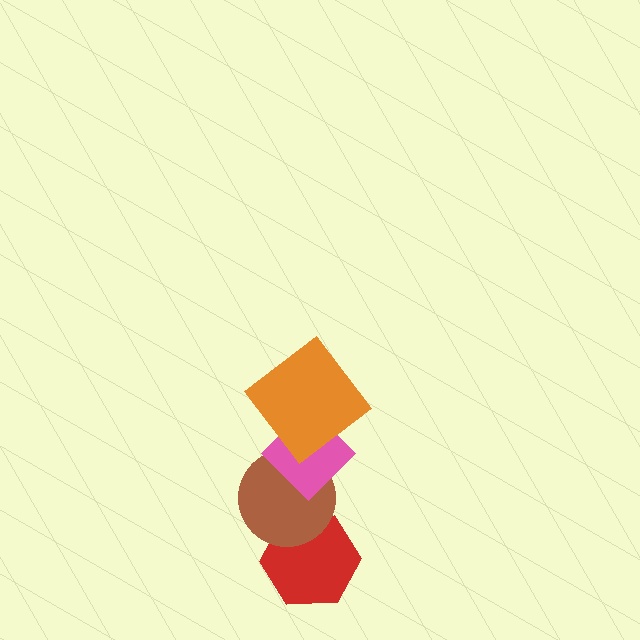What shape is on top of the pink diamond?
The orange diamond is on top of the pink diamond.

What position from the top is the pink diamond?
The pink diamond is 2nd from the top.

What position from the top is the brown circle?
The brown circle is 3rd from the top.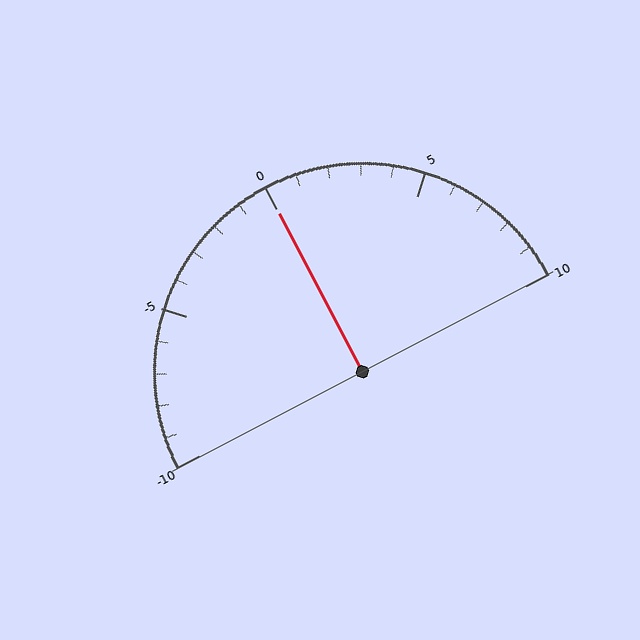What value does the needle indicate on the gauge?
The needle indicates approximately 0.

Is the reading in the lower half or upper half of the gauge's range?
The reading is in the upper half of the range (-10 to 10).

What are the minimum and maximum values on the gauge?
The gauge ranges from -10 to 10.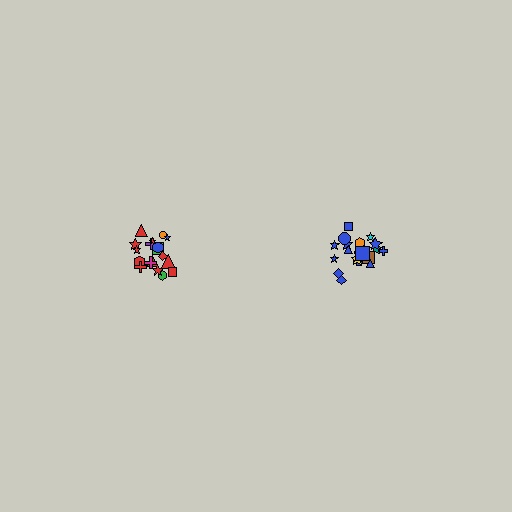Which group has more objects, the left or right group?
The right group.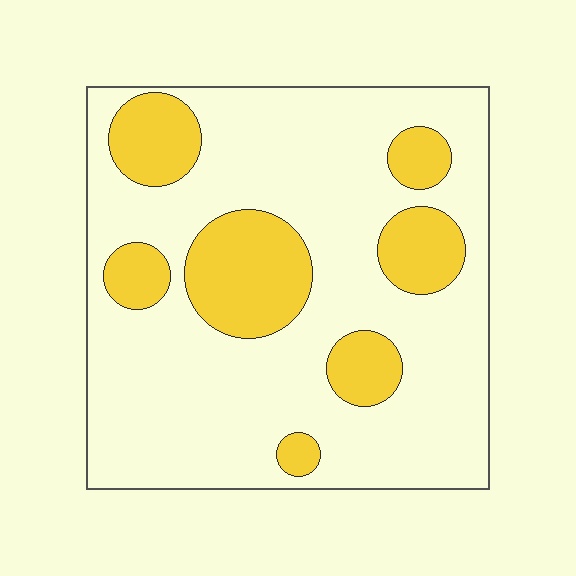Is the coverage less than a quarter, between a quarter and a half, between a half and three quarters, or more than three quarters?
Less than a quarter.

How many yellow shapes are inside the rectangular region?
7.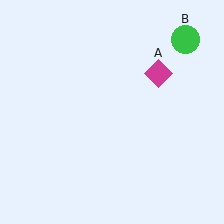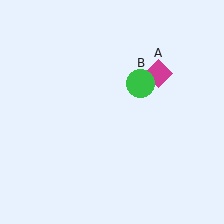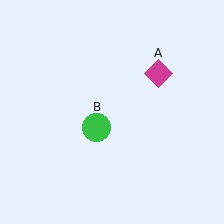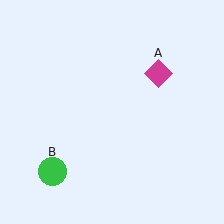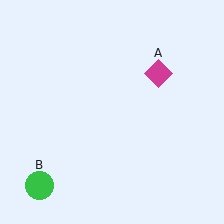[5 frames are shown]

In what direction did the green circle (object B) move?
The green circle (object B) moved down and to the left.